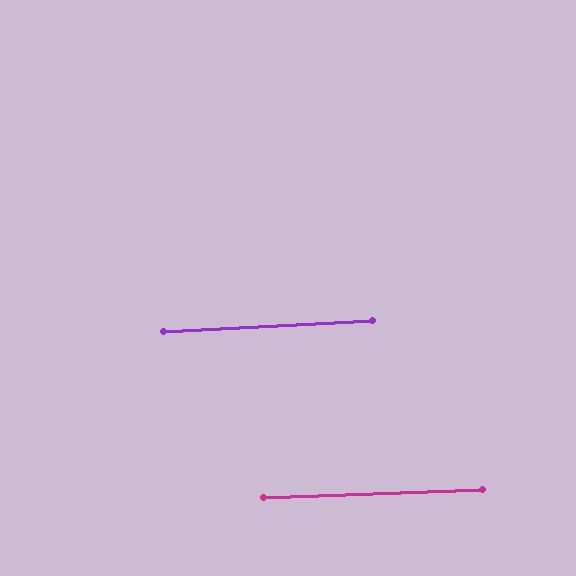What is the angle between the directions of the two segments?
Approximately 1 degree.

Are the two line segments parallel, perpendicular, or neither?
Parallel — their directions differ by only 0.8°.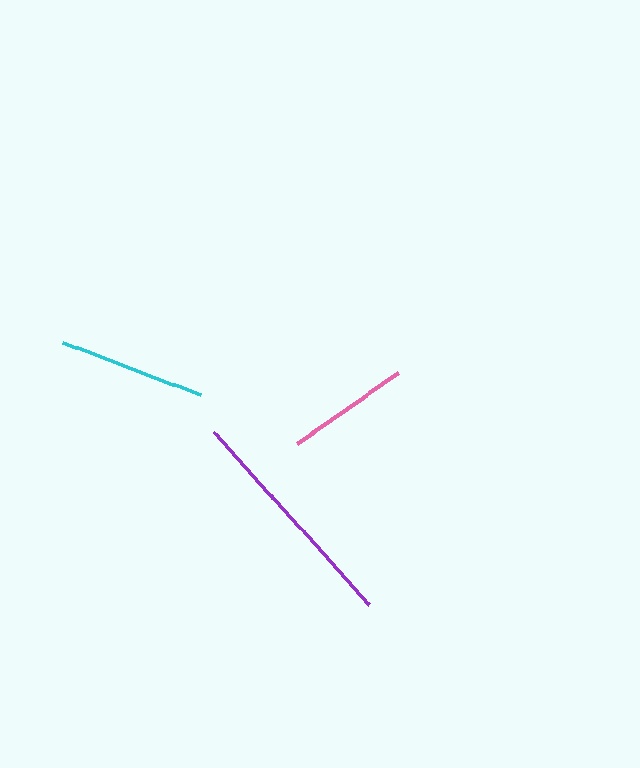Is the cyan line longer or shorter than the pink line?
The cyan line is longer than the pink line.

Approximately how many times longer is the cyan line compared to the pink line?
The cyan line is approximately 1.2 times the length of the pink line.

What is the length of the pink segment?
The pink segment is approximately 123 pixels long.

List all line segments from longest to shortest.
From longest to shortest: purple, cyan, pink.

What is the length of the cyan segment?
The cyan segment is approximately 148 pixels long.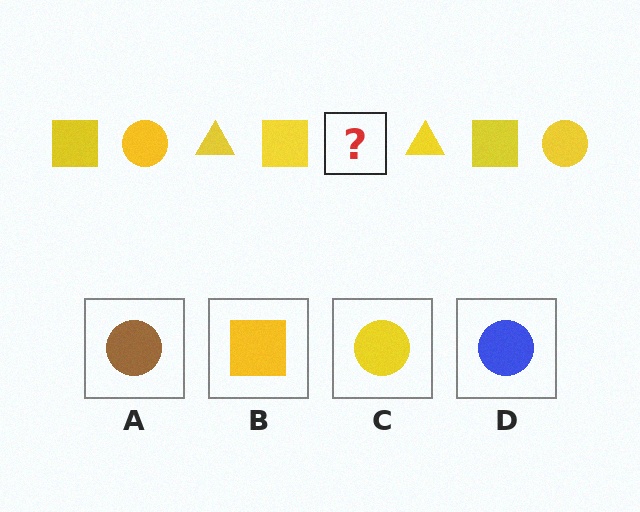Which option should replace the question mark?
Option C.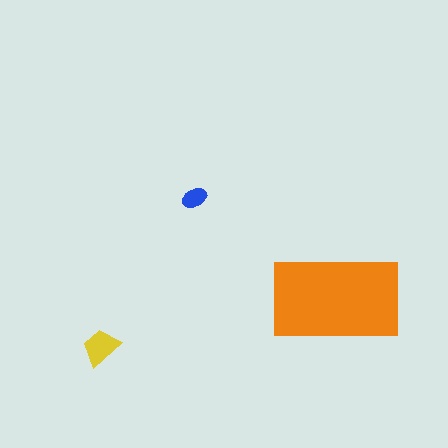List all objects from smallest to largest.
The blue ellipse, the yellow trapezoid, the orange rectangle.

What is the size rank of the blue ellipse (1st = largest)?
3rd.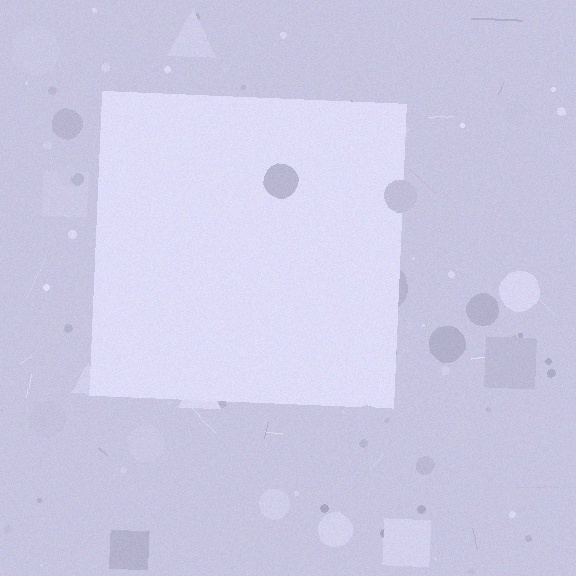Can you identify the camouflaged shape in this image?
The camouflaged shape is a square.